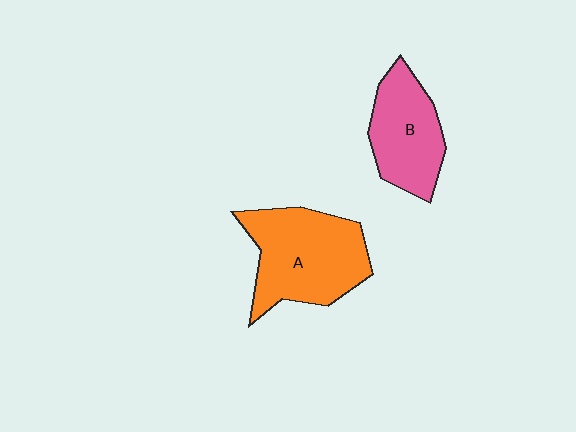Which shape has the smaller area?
Shape B (pink).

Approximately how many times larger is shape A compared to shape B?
Approximately 1.4 times.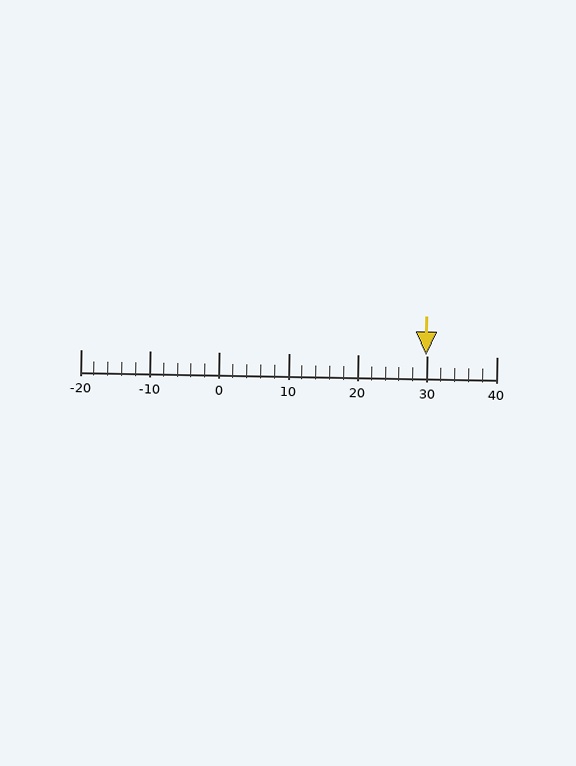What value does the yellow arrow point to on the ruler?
The yellow arrow points to approximately 30.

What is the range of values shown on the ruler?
The ruler shows values from -20 to 40.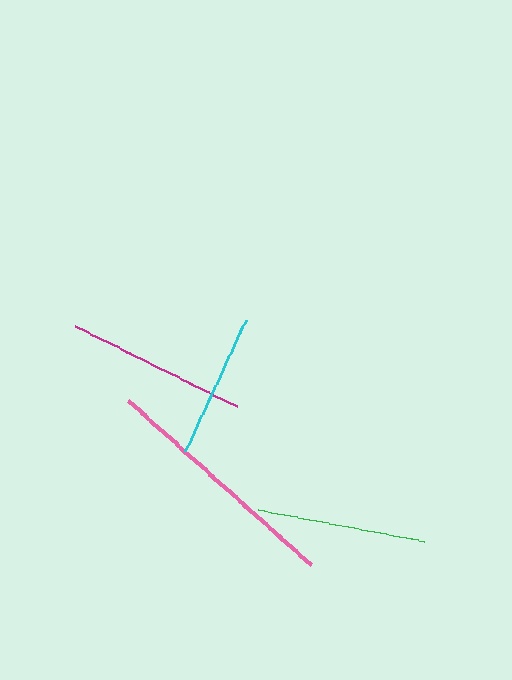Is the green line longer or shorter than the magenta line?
The magenta line is longer than the green line.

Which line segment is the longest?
The pink line is the longest at approximately 246 pixels.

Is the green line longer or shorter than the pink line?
The pink line is longer than the green line.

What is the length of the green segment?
The green segment is approximately 169 pixels long.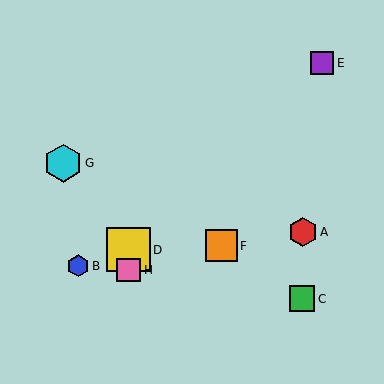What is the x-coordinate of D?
Object D is at x≈129.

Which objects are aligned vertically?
Objects D, H are aligned vertically.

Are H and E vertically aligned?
No, H is at x≈129 and E is at x≈322.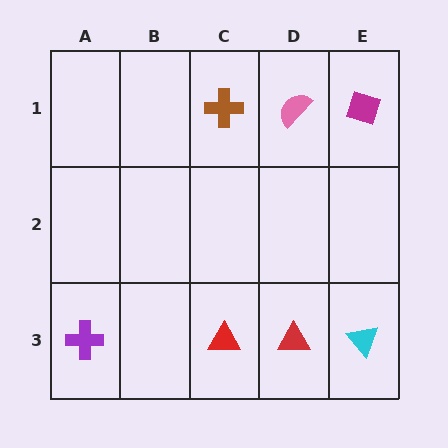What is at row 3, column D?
A red triangle.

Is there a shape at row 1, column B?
No, that cell is empty.